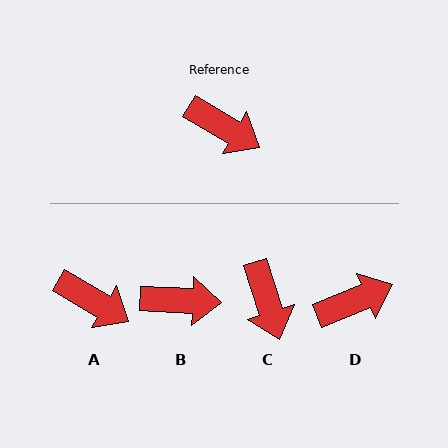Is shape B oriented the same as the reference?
No, it is off by about 28 degrees.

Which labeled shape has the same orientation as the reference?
A.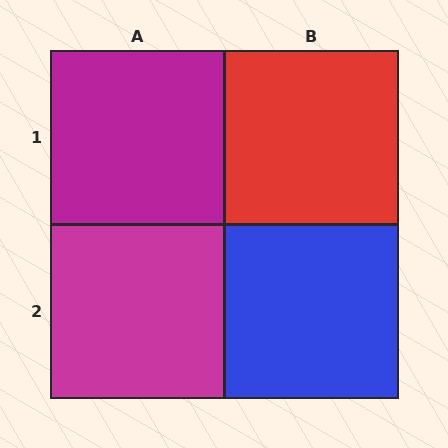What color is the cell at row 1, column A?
Magenta.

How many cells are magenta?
2 cells are magenta.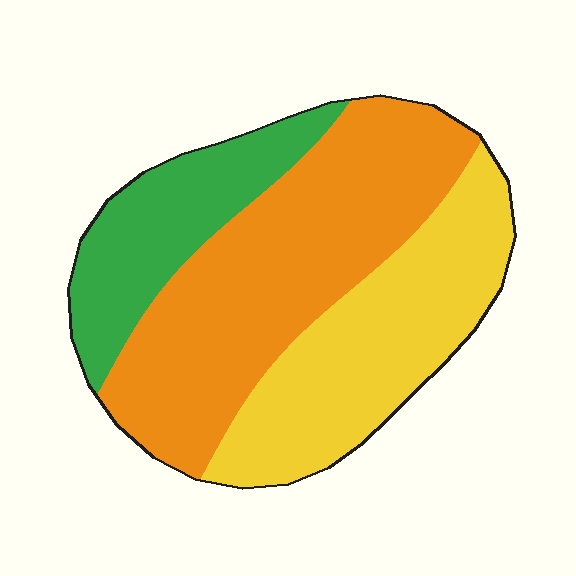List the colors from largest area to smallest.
From largest to smallest: orange, yellow, green.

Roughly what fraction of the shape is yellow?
Yellow covers around 35% of the shape.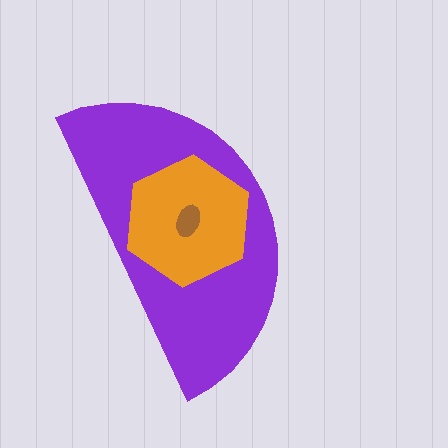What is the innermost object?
The brown ellipse.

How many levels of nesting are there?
3.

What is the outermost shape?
The purple semicircle.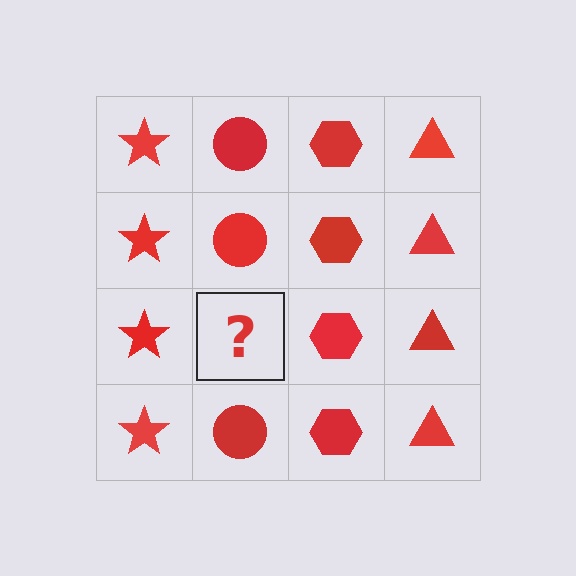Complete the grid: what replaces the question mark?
The question mark should be replaced with a red circle.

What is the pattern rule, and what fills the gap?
The rule is that each column has a consistent shape. The gap should be filled with a red circle.